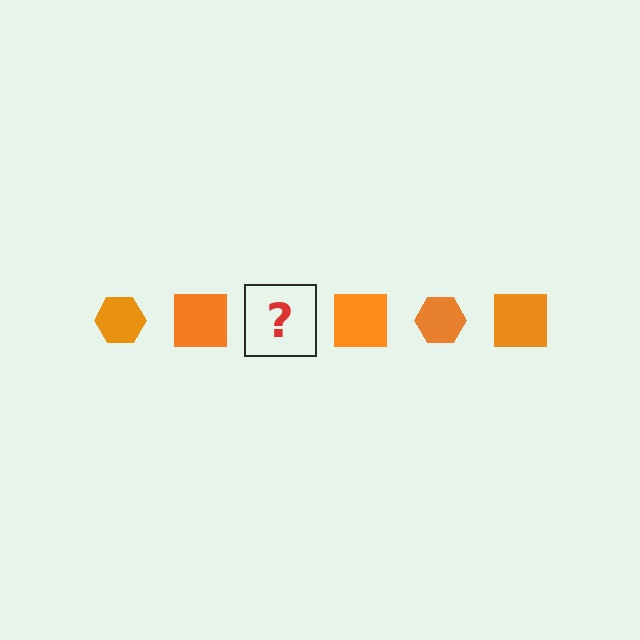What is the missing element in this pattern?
The missing element is an orange hexagon.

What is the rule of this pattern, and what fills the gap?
The rule is that the pattern cycles through hexagon, square shapes in orange. The gap should be filled with an orange hexagon.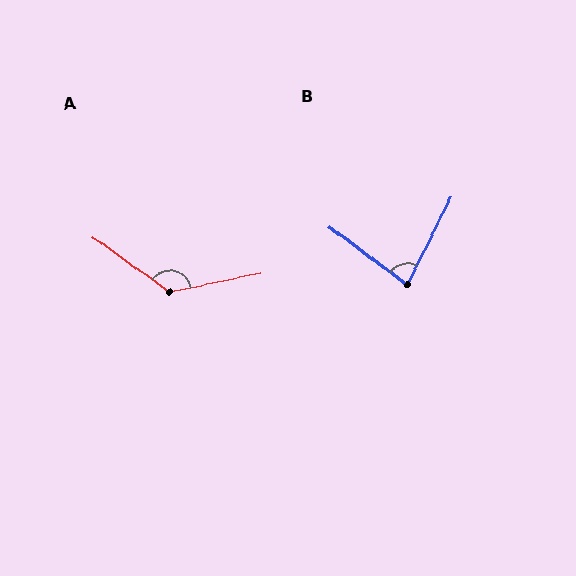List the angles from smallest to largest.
B (80°), A (133°).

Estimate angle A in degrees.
Approximately 133 degrees.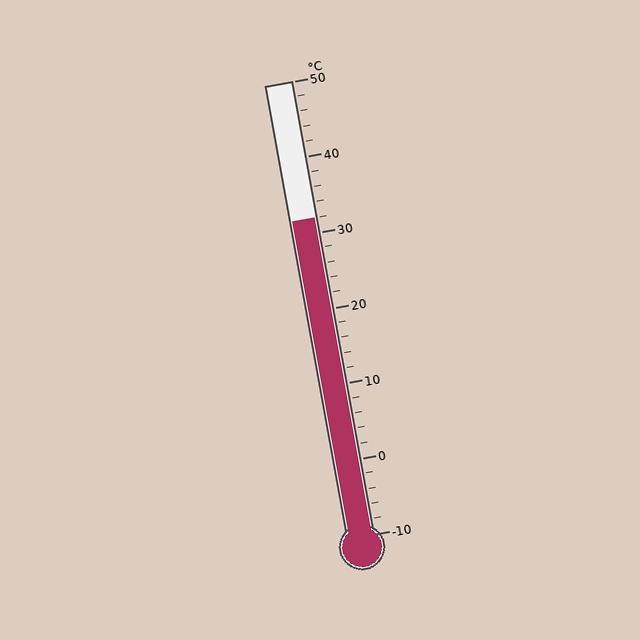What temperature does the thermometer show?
The thermometer shows approximately 32°C.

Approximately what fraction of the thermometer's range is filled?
The thermometer is filled to approximately 70% of its range.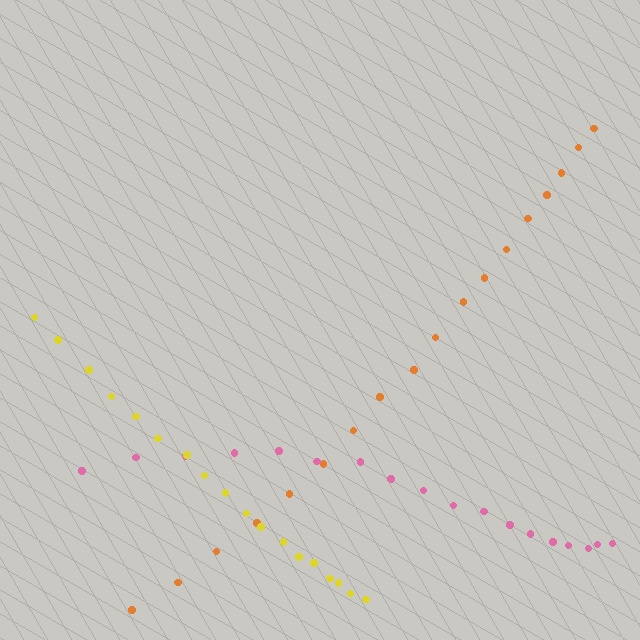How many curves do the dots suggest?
There are 3 distinct paths.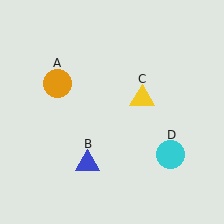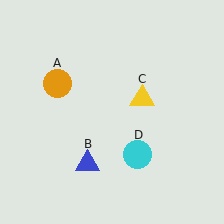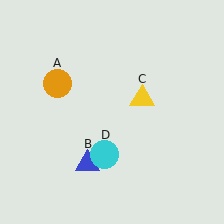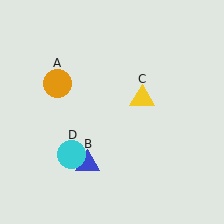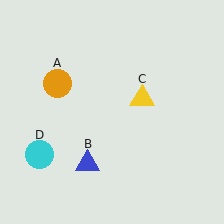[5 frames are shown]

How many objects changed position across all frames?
1 object changed position: cyan circle (object D).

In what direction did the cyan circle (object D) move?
The cyan circle (object D) moved left.